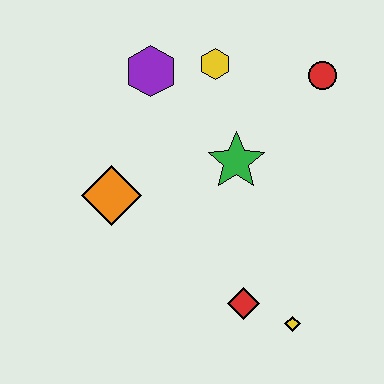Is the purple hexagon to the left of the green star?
Yes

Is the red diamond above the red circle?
No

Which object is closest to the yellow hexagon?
The purple hexagon is closest to the yellow hexagon.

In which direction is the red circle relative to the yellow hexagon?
The red circle is to the right of the yellow hexagon.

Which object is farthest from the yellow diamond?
The purple hexagon is farthest from the yellow diamond.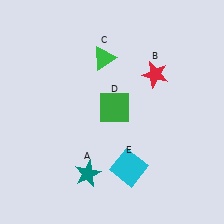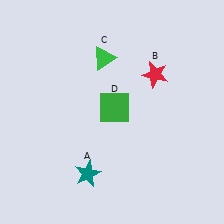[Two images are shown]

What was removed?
The cyan square (E) was removed in Image 2.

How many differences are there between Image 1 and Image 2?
There is 1 difference between the two images.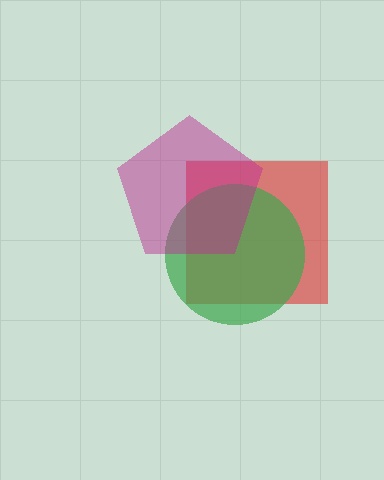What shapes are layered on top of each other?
The layered shapes are: a red square, a green circle, a magenta pentagon.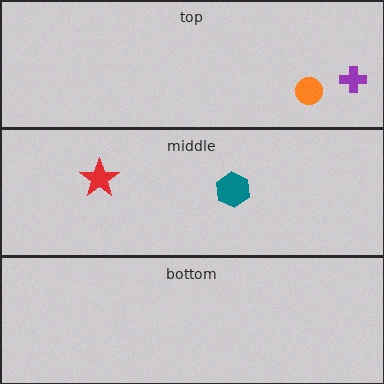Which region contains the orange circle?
The top region.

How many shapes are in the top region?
2.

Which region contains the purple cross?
The top region.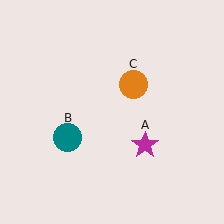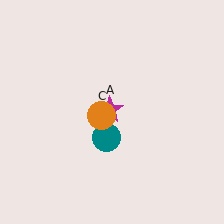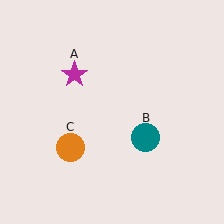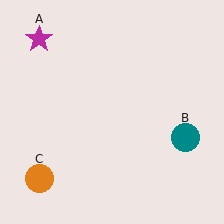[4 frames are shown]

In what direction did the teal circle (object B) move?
The teal circle (object B) moved right.